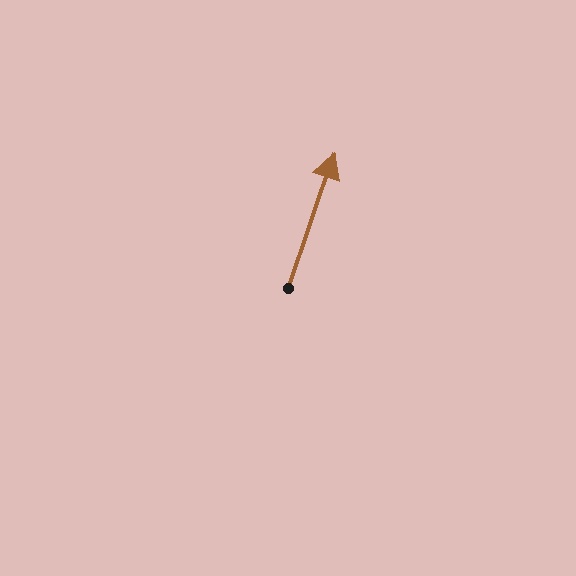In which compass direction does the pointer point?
North.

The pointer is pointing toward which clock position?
Roughly 1 o'clock.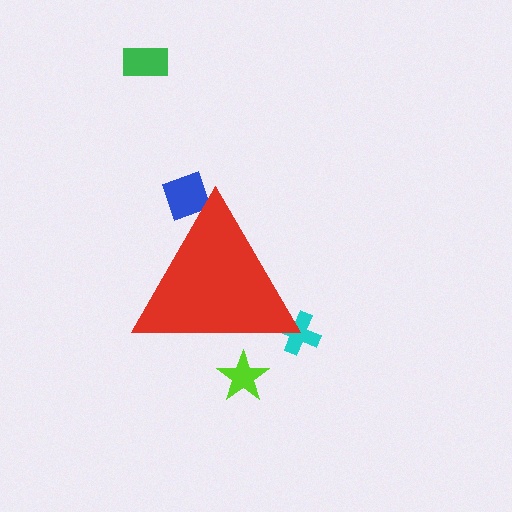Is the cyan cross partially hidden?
Yes, the cyan cross is partially hidden behind the red triangle.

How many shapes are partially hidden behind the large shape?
3 shapes are partially hidden.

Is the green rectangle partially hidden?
No, the green rectangle is fully visible.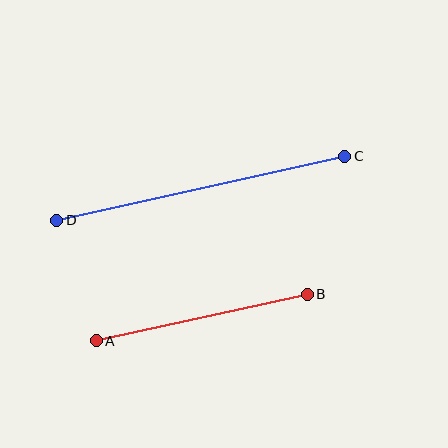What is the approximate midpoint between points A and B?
The midpoint is at approximately (202, 317) pixels.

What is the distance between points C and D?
The distance is approximately 295 pixels.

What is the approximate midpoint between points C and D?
The midpoint is at approximately (201, 188) pixels.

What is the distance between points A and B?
The distance is approximately 216 pixels.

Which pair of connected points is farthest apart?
Points C and D are farthest apart.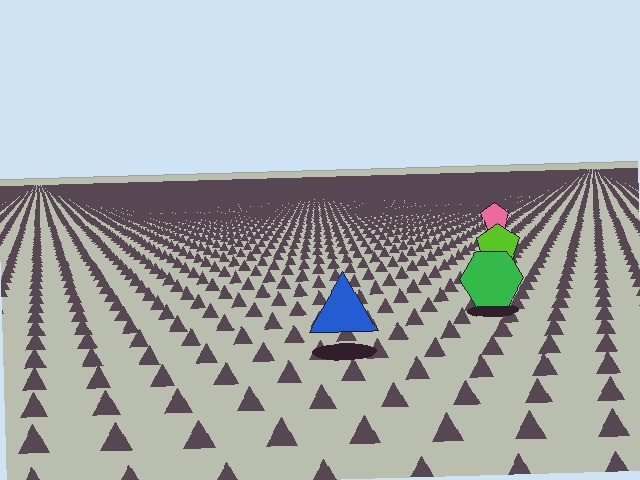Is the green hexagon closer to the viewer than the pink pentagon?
Yes. The green hexagon is closer — you can tell from the texture gradient: the ground texture is coarser near it.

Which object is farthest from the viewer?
The pink pentagon is farthest from the viewer. It appears smaller and the ground texture around it is denser.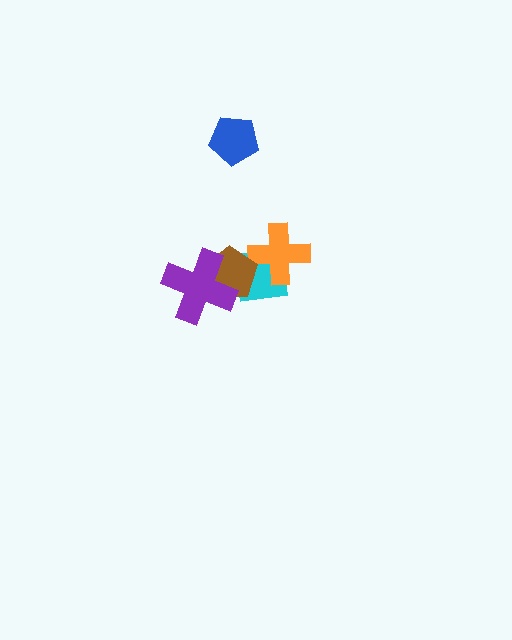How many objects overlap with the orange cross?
2 objects overlap with the orange cross.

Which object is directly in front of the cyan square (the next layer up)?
The orange cross is directly in front of the cyan square.